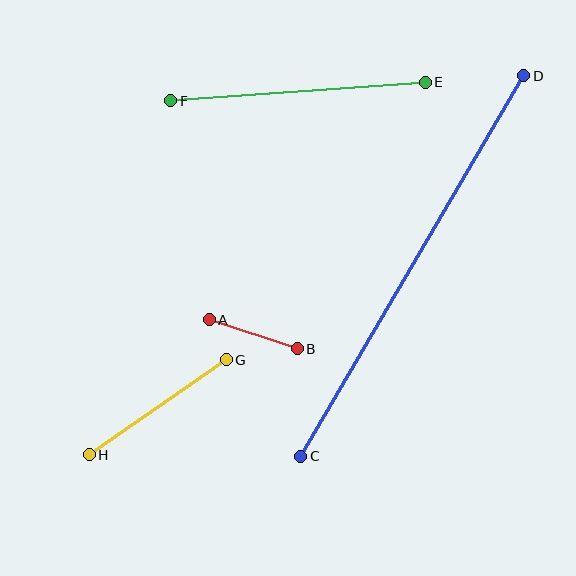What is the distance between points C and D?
The distance is approximately 441 pixels.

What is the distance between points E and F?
The distance is approximately 255 pixels.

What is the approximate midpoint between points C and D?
The midpoint is at approximately (412, 266) pixels.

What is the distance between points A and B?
The distance is approximately 93 pixels.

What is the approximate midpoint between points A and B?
The midpoint is at approximately (253, 334) pixels.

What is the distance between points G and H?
The distance is approximately 167 pixels.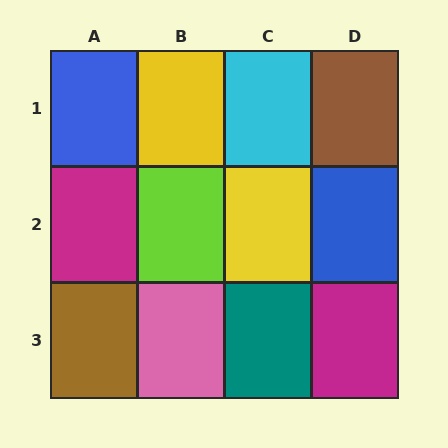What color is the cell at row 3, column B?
Pink.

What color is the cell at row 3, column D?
Magenta.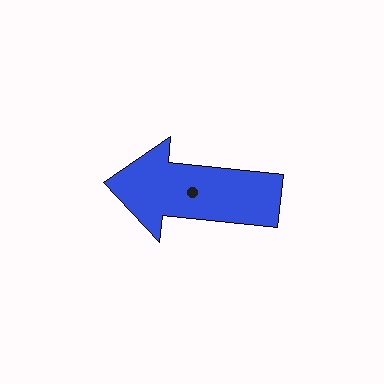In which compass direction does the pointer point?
West.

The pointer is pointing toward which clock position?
Roughly 9 o'clock.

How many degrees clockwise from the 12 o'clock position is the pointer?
Approximately 276 degrees.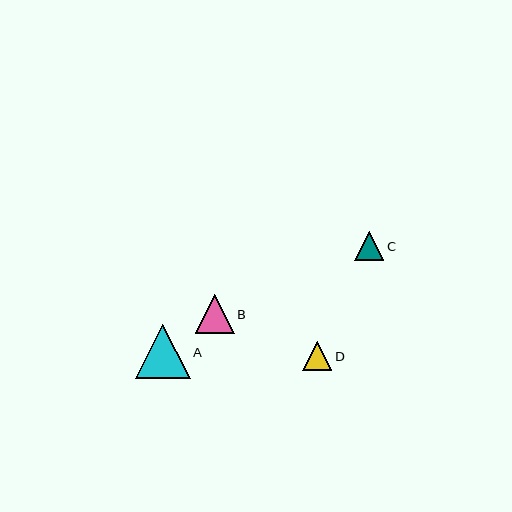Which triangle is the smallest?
Triangle C is the smallest with a size of approximately 29 pixels.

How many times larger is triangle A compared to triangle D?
Triangle A is approximately 1.9 times the size of triangle D.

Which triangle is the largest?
Triangle A is the largest with a size of approximately 55 pixels.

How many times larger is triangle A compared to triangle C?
Triangle A is approximately 1.9 times the size of triangle C.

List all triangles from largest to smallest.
From largest to smallest: A, B, D, C.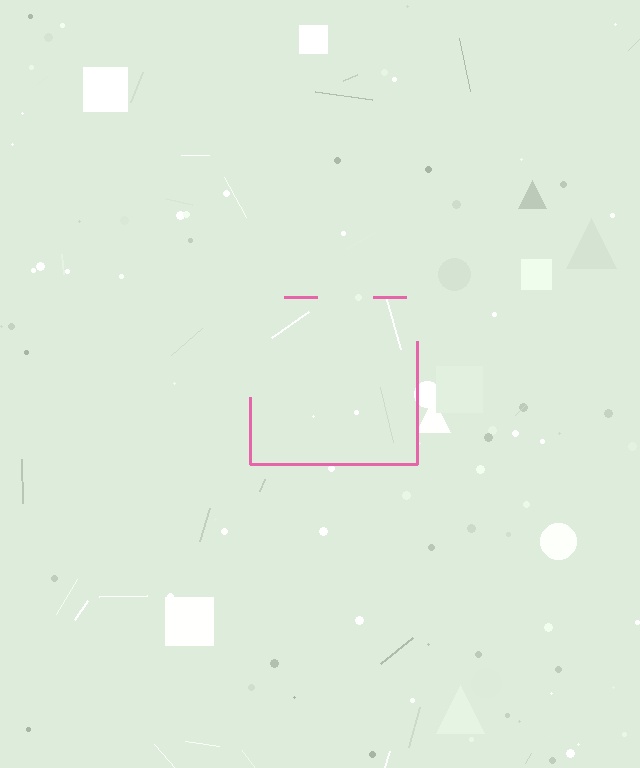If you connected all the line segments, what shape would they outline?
They would outline a square.